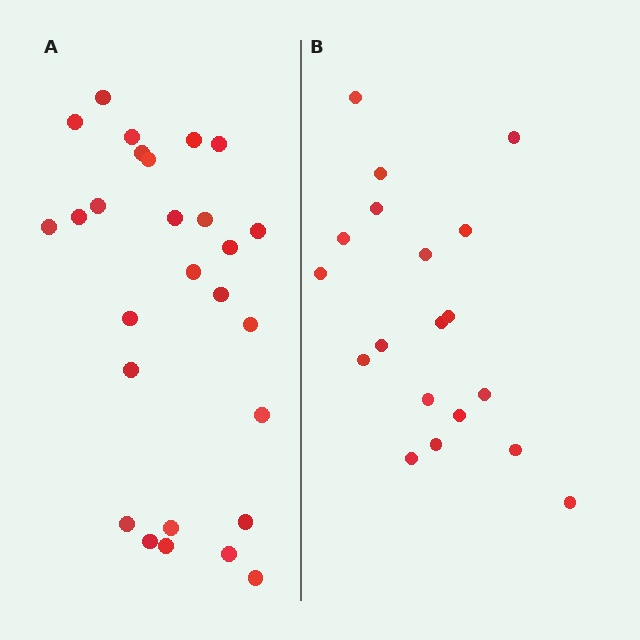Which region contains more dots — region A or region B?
Region A (the left region) has more dots.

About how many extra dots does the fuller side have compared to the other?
Region A has roughly 8 or so more dots than region B.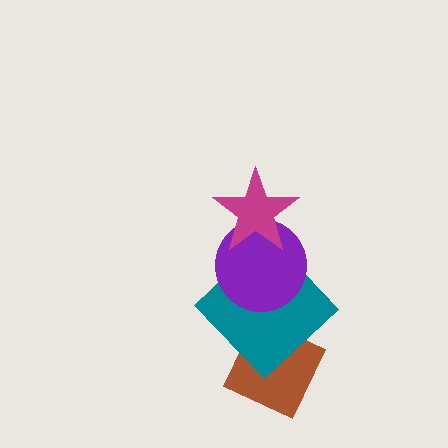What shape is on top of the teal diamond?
The purple circle is on top of the teal diamond.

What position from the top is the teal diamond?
The teal diamond is 3rd from the top.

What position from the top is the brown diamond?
The brown diamond is 4th from the top.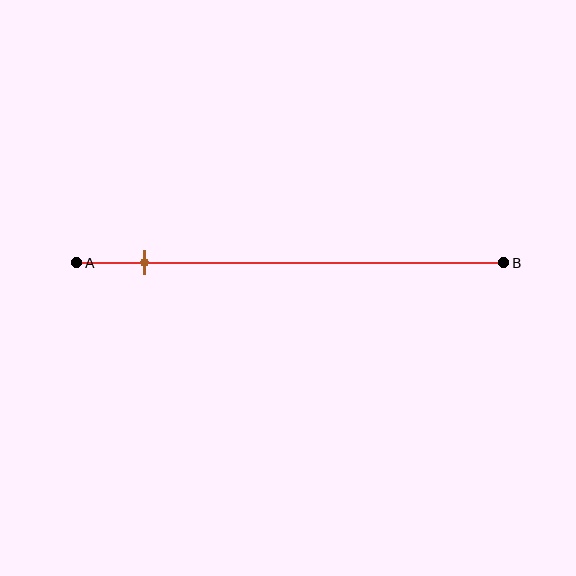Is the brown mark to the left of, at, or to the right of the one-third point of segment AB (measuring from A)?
The brown mark is to the left of the one-third point of segment AB.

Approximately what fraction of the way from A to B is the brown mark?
The brown mark is approximately 15% of the way from A to B.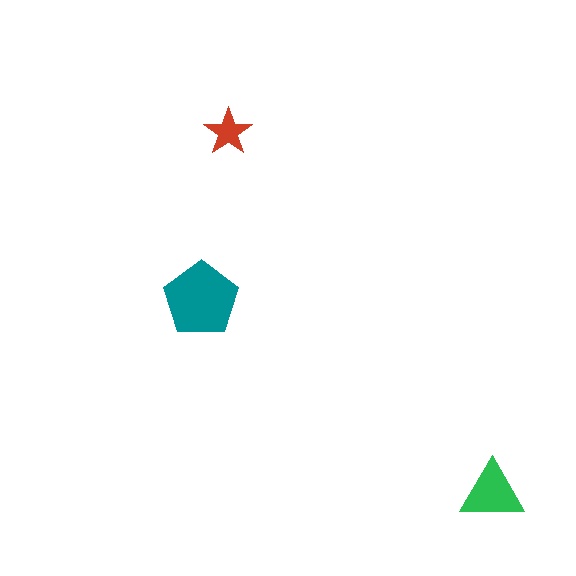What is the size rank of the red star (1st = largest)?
3rd.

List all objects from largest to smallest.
The teal pentagon, the green triangle, the red star.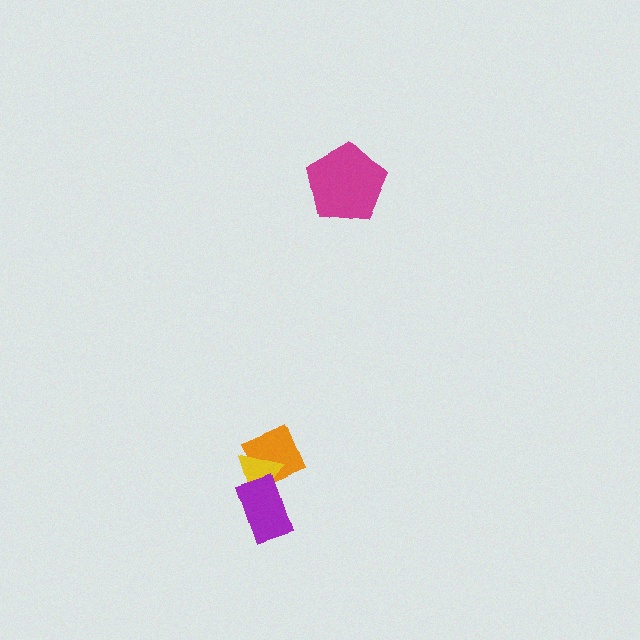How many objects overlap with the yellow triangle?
2 objects overlap with the yellow triangle.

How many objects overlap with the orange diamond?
2 objects overlap with the orange diamond.